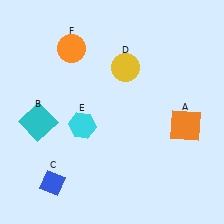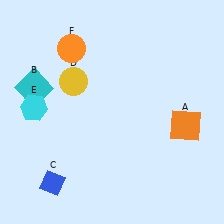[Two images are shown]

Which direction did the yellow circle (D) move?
The yellow circle (D) moved left.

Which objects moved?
The objects that moved are: the cyan square (B), the yellow circle (D), the cyan hexagon (E).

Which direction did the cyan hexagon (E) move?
The cyan hexagon (E) moved left.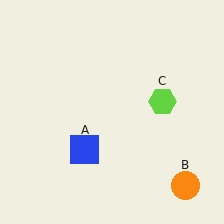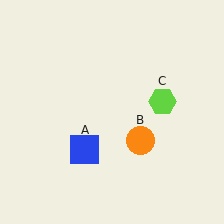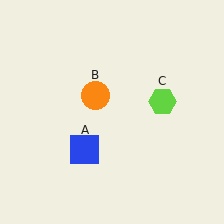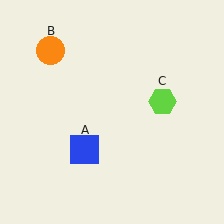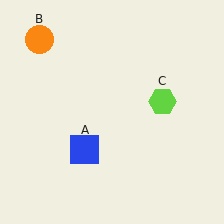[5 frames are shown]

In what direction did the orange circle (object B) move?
The orange circle (object B) moved up and to the left.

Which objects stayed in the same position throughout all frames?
Blue square (object A) and lime hexagon (object C) remained stationary.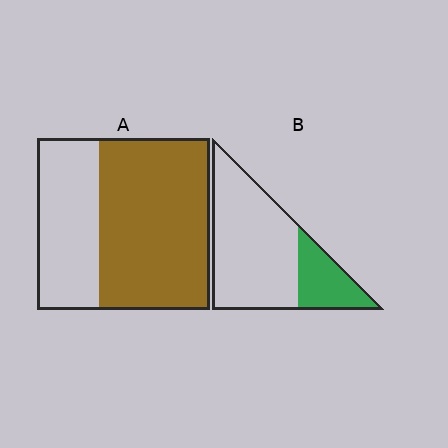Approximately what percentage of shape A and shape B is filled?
A is approximately 65% and B is approximately 25%.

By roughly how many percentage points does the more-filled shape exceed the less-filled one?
By roughly 40 percentage points (A over B).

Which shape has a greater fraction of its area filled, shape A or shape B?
Shape A.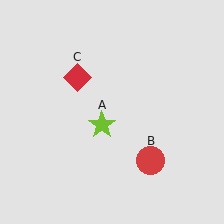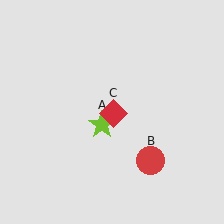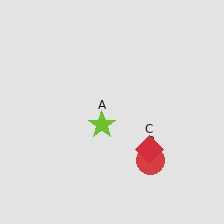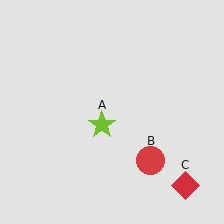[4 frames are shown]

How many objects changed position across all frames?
1 object changed position: red diamond (object C).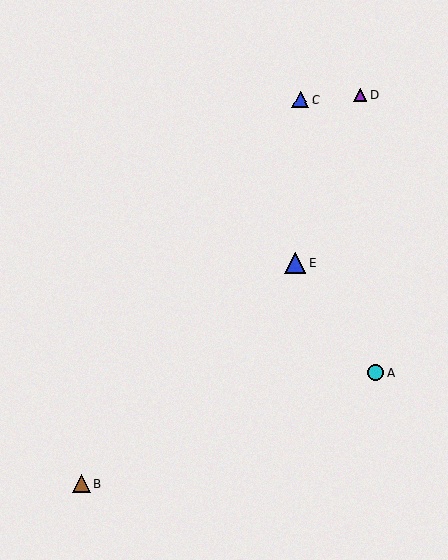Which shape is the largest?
The blue triangle (labeled E) is the largest.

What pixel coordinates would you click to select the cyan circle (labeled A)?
Click at (375, 373) to select the cyan circle A.